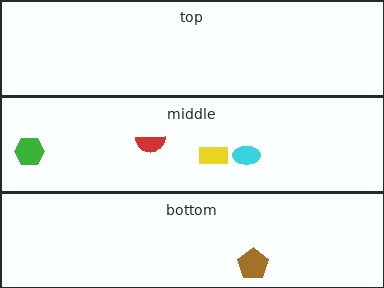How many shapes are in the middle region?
4.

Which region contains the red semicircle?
The middle region.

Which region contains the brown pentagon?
The bottom region.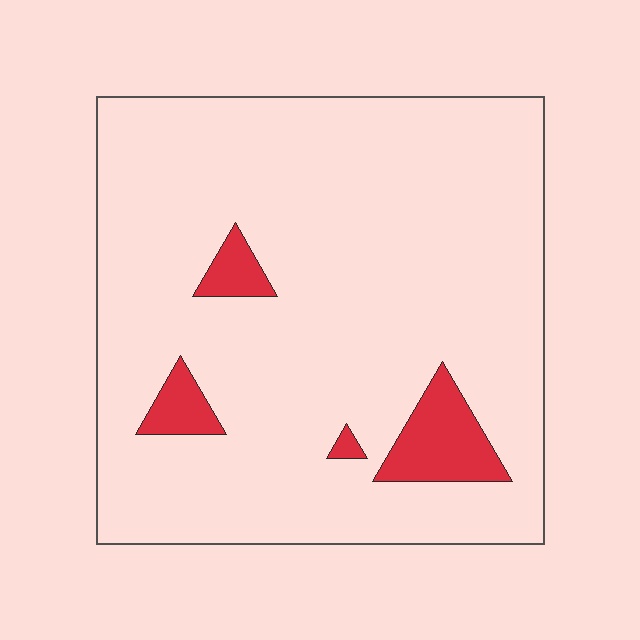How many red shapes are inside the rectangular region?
4.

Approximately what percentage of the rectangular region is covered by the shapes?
Approximately 10%.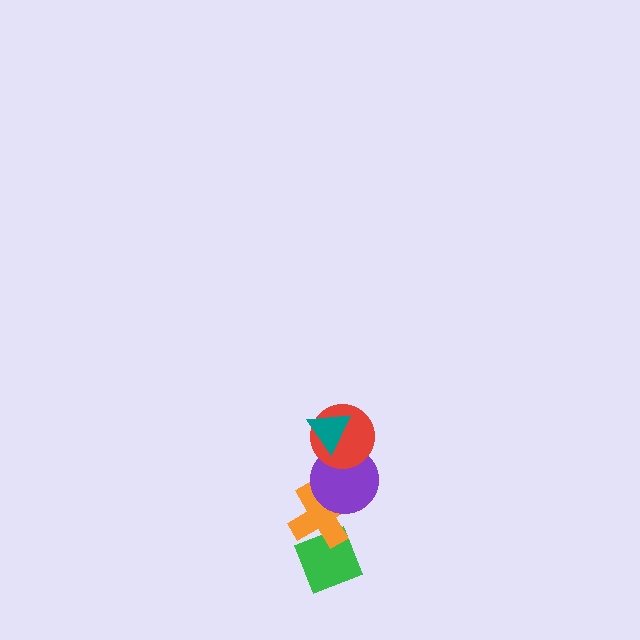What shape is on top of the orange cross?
The purple circle is on top of the orange cross.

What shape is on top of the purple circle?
The red circle is on top of the purple circle.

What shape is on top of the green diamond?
The orange cross is on top of the green diamond.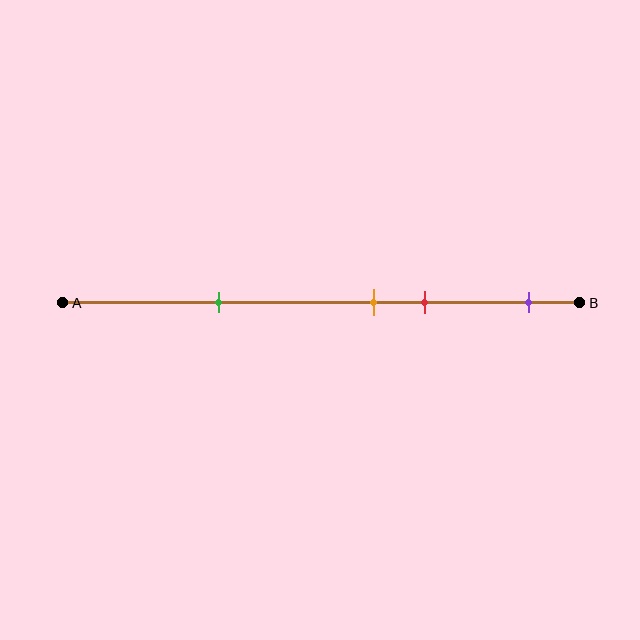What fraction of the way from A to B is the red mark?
The red mark is approximately 70% (0.7) of the way from A to B.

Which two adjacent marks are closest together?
The orange and red marks are the closest adjacent pair.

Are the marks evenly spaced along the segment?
No, the marks are not evenly spaced.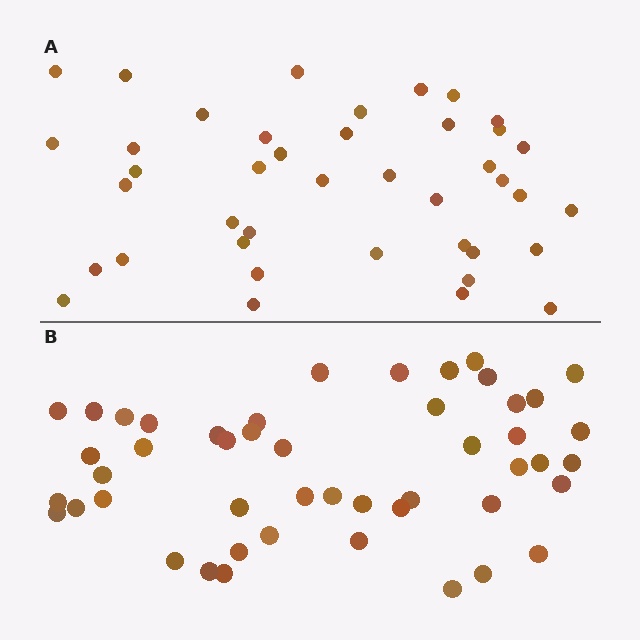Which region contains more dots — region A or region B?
Region B (the bottom region) has more dots.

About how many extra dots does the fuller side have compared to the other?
Region B has roughly 8 or so more dots than region A.